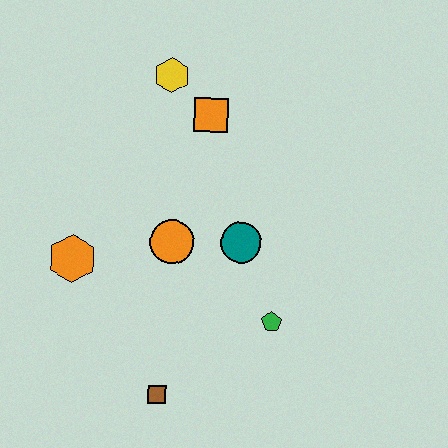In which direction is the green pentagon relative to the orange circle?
The green pentagon is to the right of the orange circle.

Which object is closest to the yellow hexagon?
The orange square is closest to the yellow hexagon.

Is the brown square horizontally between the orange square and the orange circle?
No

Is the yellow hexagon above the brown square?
Yes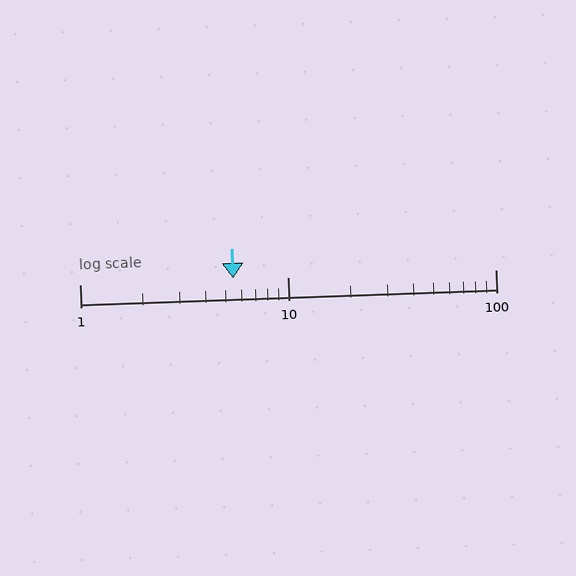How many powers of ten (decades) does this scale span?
The scale spans 2 decades, from 1 to 100.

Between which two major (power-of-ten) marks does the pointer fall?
The pointer is between 1 and 10.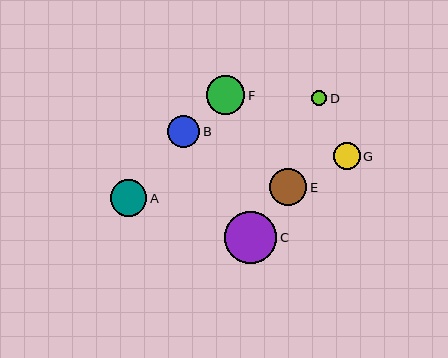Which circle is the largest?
Circle C is the largest with a size of approximately 53 pixels.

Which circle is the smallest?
Circle D is the smallest with a size of approximately 15 pixels.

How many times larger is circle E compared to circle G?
Circle E is approximately 1.4 times the size of circle G.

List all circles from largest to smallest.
From largest to smallest: C, F, E, A, B, G, D.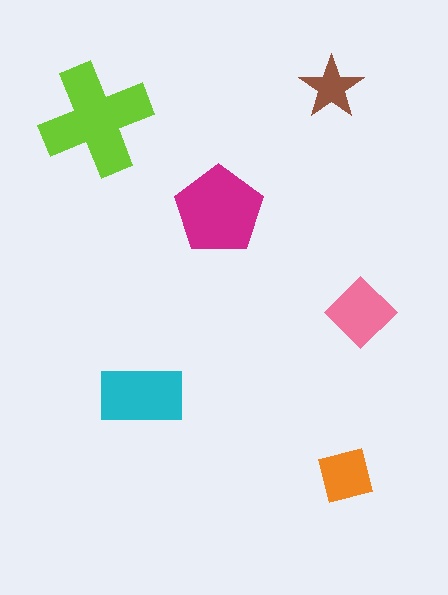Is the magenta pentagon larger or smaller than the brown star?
Larger.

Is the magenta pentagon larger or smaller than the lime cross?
Smaller.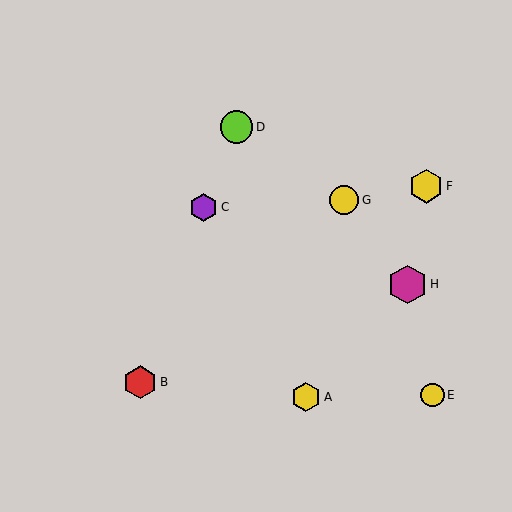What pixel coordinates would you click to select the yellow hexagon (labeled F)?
Click at (426, 186) to select the yellow hexagon F.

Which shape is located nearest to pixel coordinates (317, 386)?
The yellow hexagon (labeled A) at (306, 397) is nearest to that location.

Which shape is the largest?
The magenta hexagon (labeled H) is the largest.